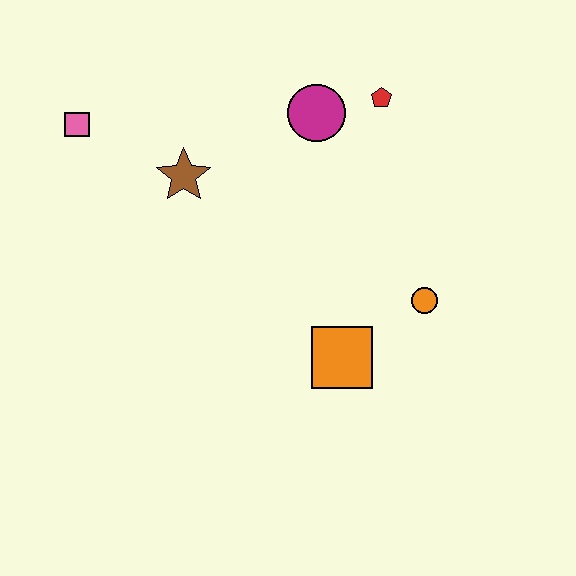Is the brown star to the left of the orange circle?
Yes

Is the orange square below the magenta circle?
Yes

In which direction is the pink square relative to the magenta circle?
The pink square is to the left of the magenta circle.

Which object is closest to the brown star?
The pink square is closest to the brown star.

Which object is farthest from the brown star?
The orange circle is farthest from the brown star.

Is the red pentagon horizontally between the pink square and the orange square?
No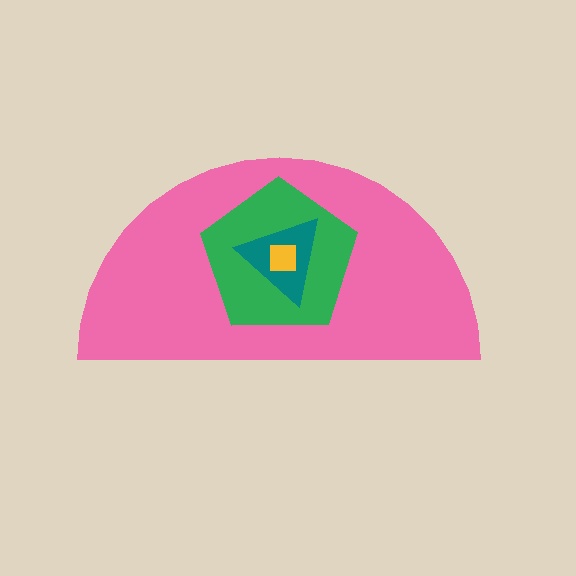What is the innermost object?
The yellow square.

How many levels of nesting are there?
4.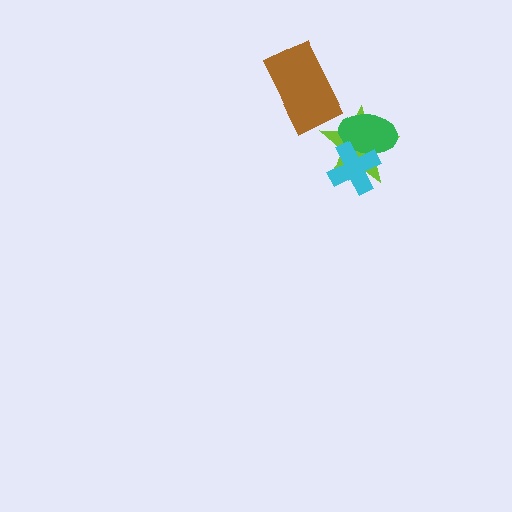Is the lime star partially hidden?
Yes, it is partially covered by another shape.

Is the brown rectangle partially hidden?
No, no other shape covers it.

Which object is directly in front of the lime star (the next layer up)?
The green ellipse is directly in front of the lime star.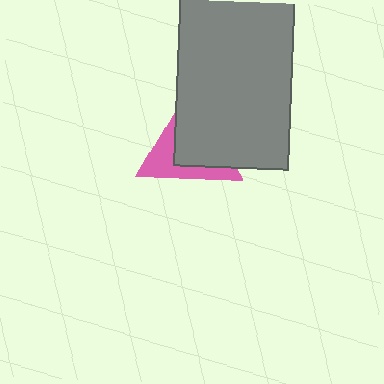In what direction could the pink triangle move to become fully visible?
The pink triangle could move toward the lower-left. That would shift it out from behind the gray rectangle entirely.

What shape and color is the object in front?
The object in front is a gray rectangle.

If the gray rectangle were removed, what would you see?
You would see the complete pink triangle.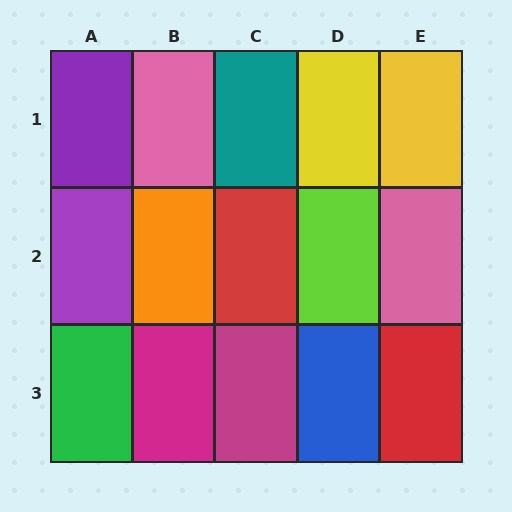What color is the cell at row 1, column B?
Pink.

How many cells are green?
1 cell is green.